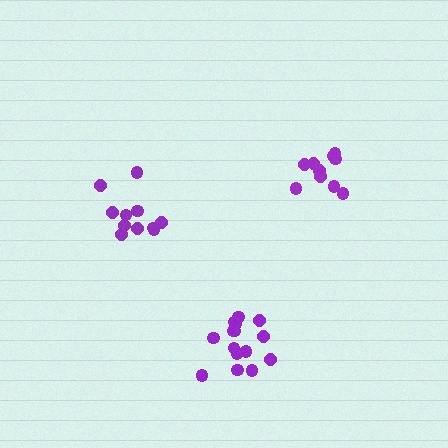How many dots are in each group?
Group 1: 10 dots, Group 2: 15 dots, Group 3: 11 dots (36 total).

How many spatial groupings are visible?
There are 3 spatial groupings.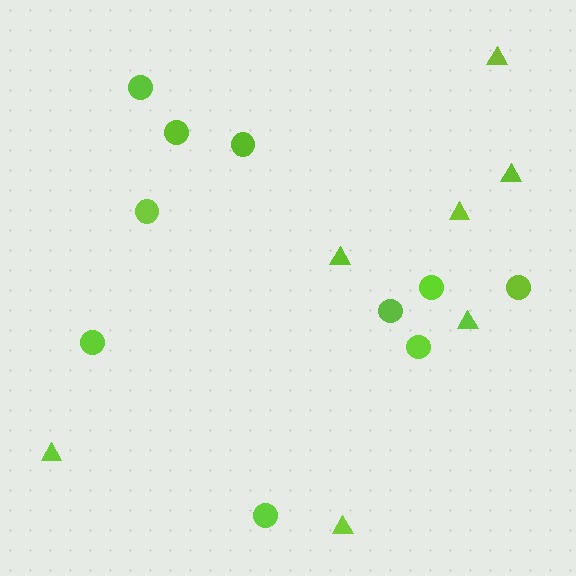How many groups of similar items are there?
There are 2 groups: one group of triangles (7) and one group of circles (10).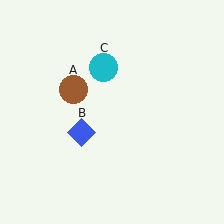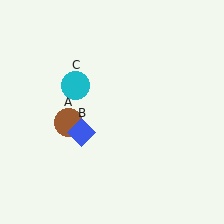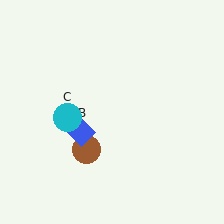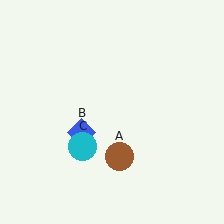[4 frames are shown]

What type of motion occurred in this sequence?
The brown circle (object A), cyan circle (object C) rotated counterclockwise around the center of the scene.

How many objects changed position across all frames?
2 objects changed position: brown circle (object A), cyan circle (object C).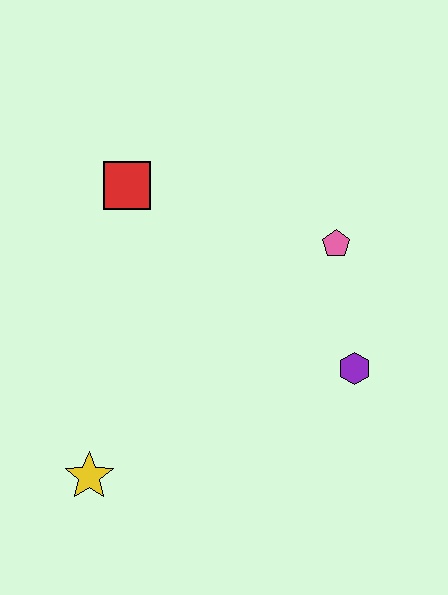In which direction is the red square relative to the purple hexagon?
The red square is to the left of the purple hexagon.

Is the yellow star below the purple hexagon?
Yes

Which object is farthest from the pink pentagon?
The yellow star is farthest from the pink pentagon.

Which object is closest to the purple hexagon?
The pink pentagon is closest to the purple hexagon.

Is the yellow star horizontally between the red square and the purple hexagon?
No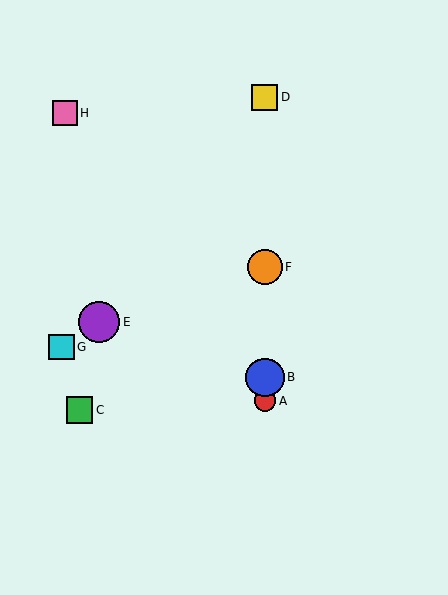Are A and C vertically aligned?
No, A is at x≈265 and C is at x≈79.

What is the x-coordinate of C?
Object C is at x≈79.